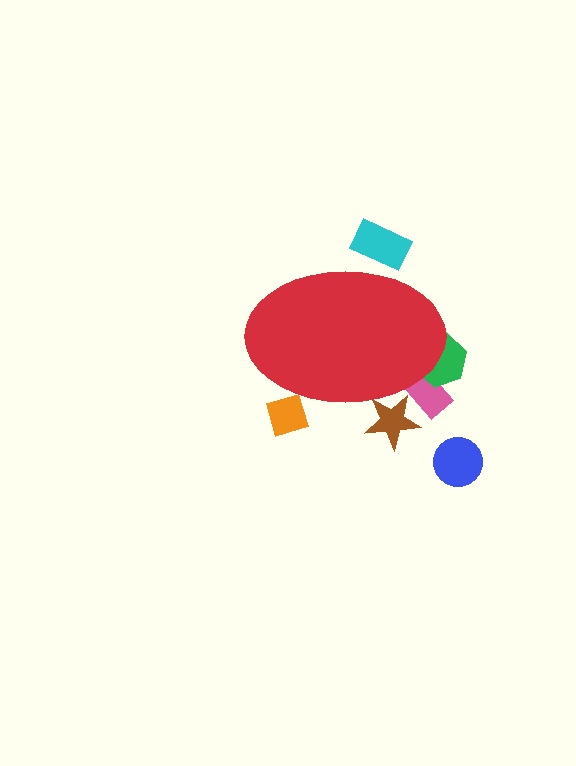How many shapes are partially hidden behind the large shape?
5 shapes are partially hidden.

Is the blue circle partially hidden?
No, the blue circle is fully visible.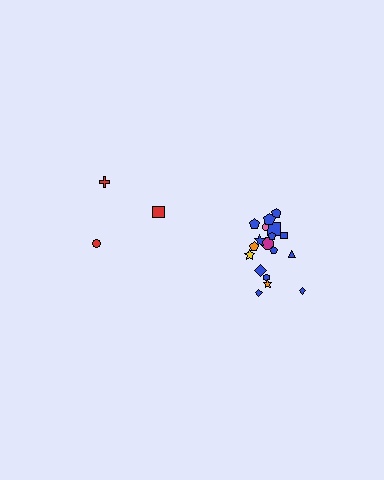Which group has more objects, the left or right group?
The right group.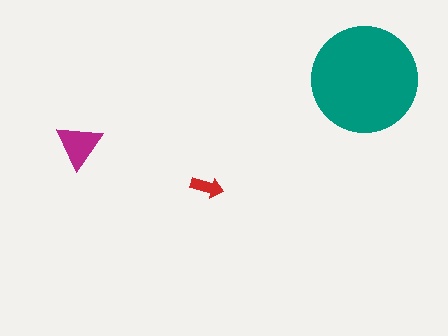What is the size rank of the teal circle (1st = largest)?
1st.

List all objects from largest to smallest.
The teal circle, the magenta triangle, the red arrow.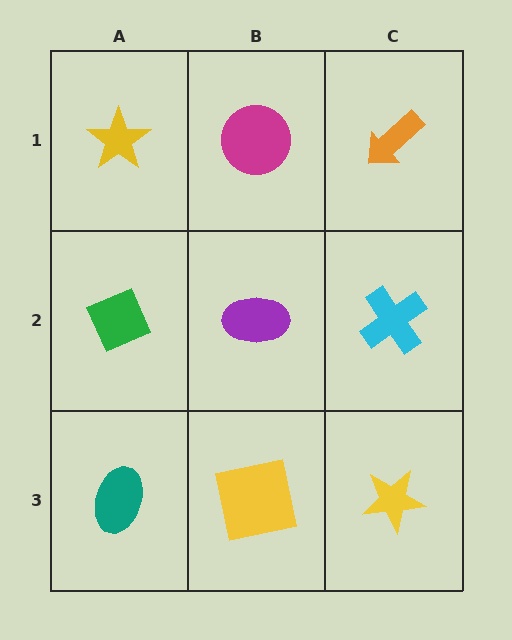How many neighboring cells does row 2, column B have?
4.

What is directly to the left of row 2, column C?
A purple ellipse.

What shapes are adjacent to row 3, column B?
A purple ellipse (row 2, column B), a teal ellipse (row 3, column A), a yellow star (row 3, column C).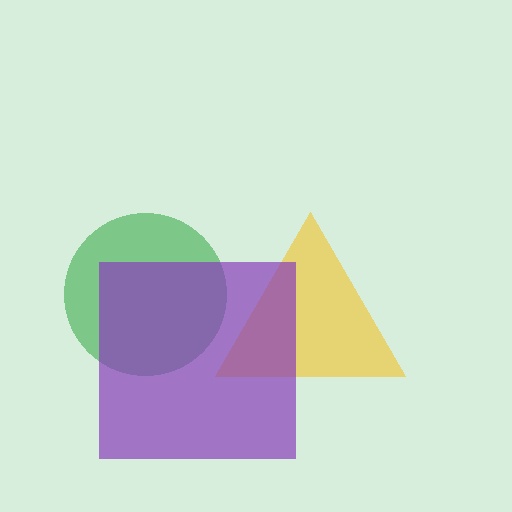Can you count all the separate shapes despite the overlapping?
Yes, there are 3 separate shapes.